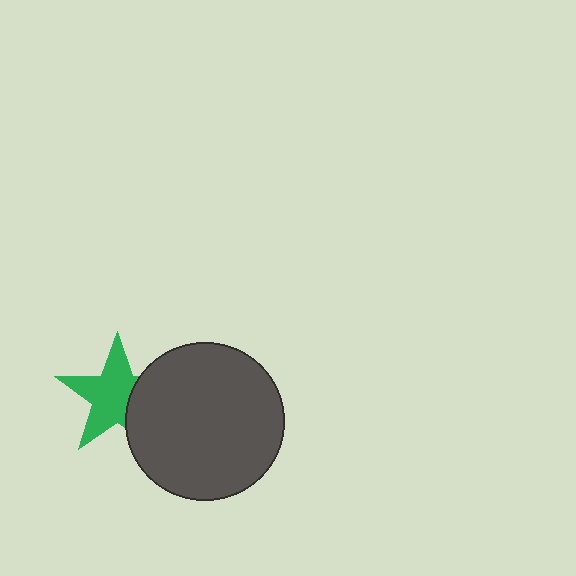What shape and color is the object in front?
The object in front is a dark gray circle.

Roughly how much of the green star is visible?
Most of it is visible (roughly 69%).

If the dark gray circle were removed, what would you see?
You would see the complete green star.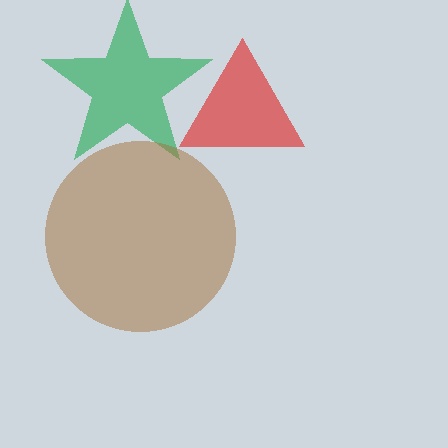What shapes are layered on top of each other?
The layered shapes are: a red triangle, a green star, a brown circle.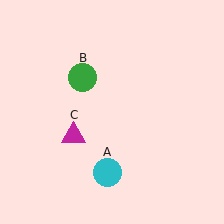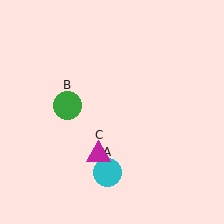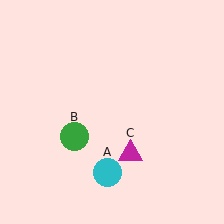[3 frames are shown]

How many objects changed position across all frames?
2 objects changed position: green circle (object B), magenta triangle (object C).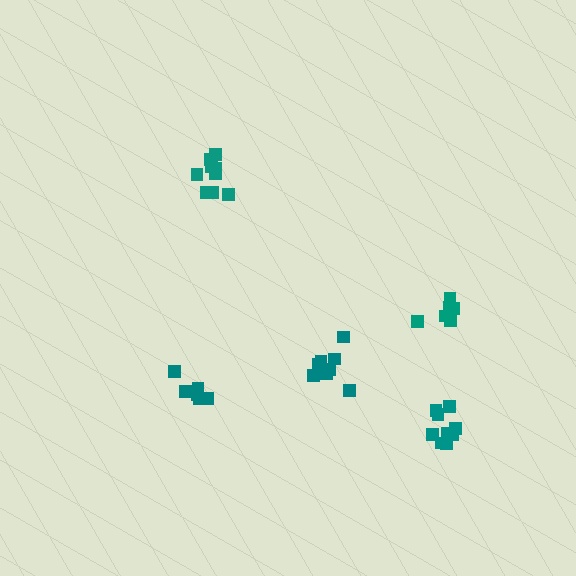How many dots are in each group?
Group 1: 9 dots, Group 2: 6 dots, Group 3: 6 dots, Group 4: 9 dots, Group 5: 9 dots (39 total).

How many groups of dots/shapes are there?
There are 5 groups.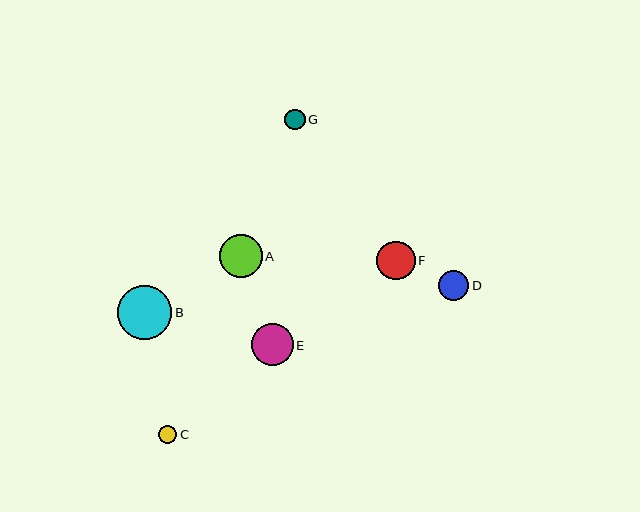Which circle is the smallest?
Circle C is the smallest with a size of approximately 18 pixels.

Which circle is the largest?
Circle B is the largest with a size of approximately 54 pixels.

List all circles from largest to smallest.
From largest to smallest: B, A, E, F, D, G, C.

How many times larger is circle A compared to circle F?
Circle A is approximately 1.1 times the size of circle F.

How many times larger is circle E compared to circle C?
Circle E is approximately 2.4 times the size of circle C.